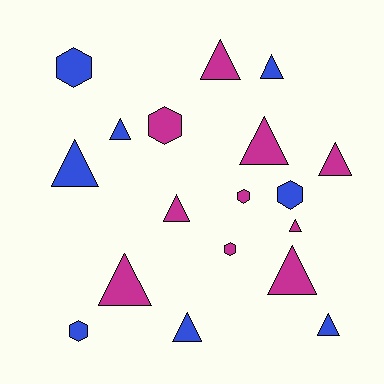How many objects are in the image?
There are 18 objects.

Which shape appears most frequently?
Triangle, with 12 objects.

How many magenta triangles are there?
There are 7 magenta triangles.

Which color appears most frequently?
Magenta, with 10 objects.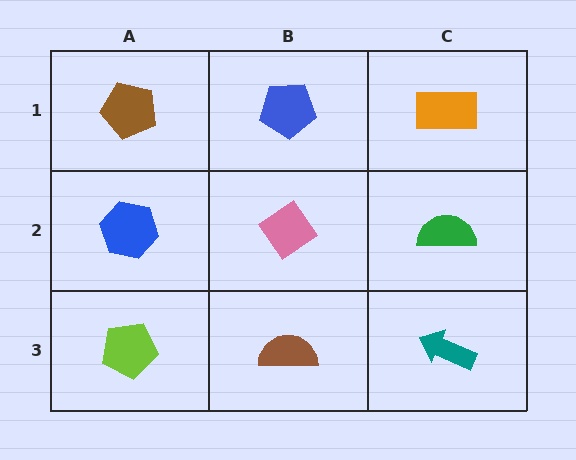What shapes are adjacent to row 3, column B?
A pink diamond (row 2, column B), a lime pentagon (row 3, column A), a teal arrow (row 3, column C).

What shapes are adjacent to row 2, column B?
A blue pentagon (row 1, column B), a brown semicircle (row 3, column B), a blue hexagon (row 2, column A), a green semicircle (row 2, column C).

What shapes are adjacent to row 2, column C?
An orange rectangle (row 1, column C), a teal arrow (row 3, column C), a pink diamond (row 2, column B).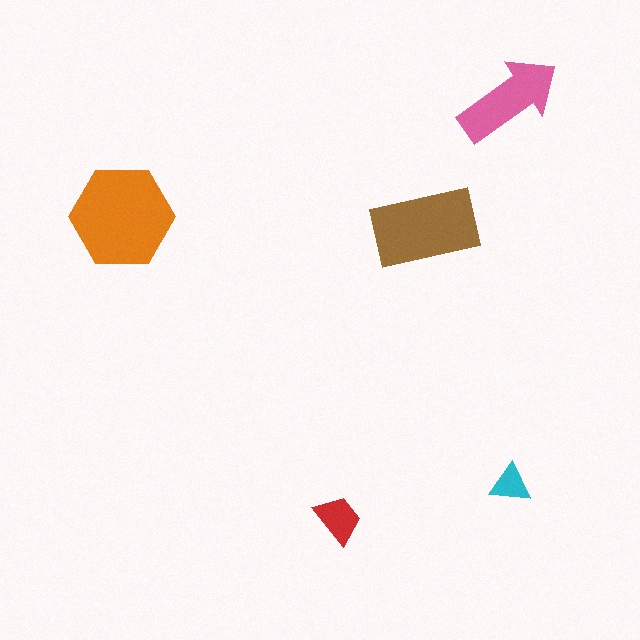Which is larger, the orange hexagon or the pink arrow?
The orange hexagon.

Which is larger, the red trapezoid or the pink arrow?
The pink arrow.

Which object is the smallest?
The cyan triangle.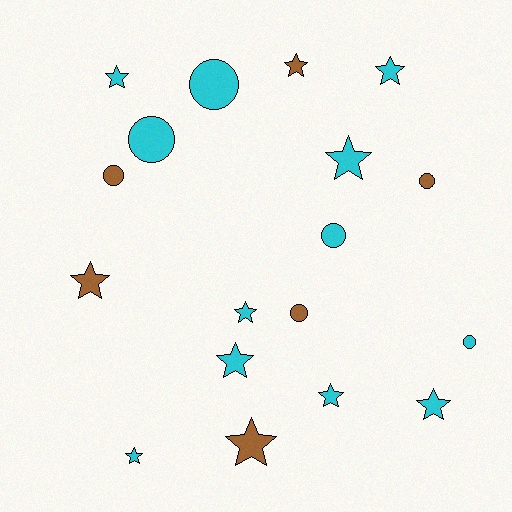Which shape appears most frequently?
Star, with 11 objects.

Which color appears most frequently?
Cyan, with 12 objects.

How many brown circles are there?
There are 3 brown circles.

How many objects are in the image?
There are 18 objects.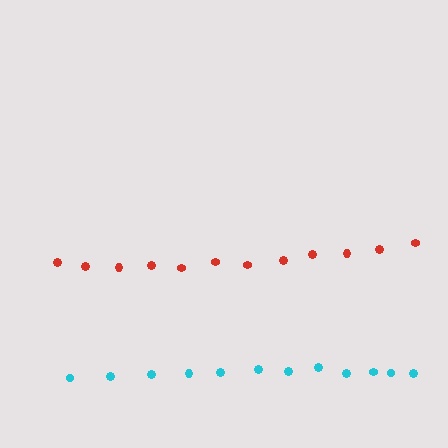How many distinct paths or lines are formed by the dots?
There are 2 distinct paths.